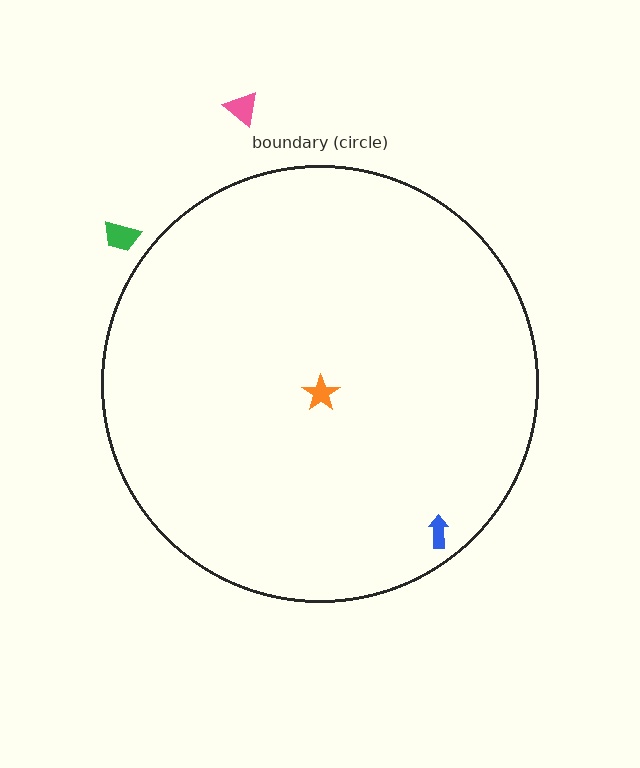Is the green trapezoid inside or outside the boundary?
Outside.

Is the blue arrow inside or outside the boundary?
Inside.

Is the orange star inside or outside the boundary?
Inside.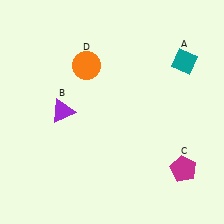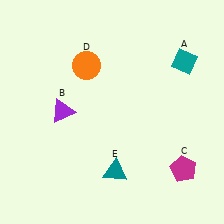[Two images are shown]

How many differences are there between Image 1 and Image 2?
There is 1 difference between the two images.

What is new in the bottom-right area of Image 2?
A teal triangle (E) was added in the bottom-right area of Image 2.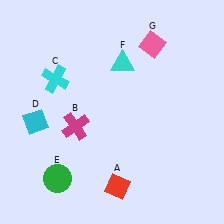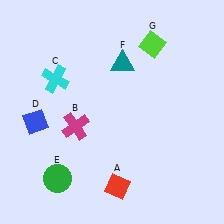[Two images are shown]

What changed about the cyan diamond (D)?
In Image 1, D is cyan. In Image 2, it changed to blue.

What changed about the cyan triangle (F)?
In Image 1, F is cyan. In Image 2, it changed to teal.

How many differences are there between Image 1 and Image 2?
There are 3 differences between the two images.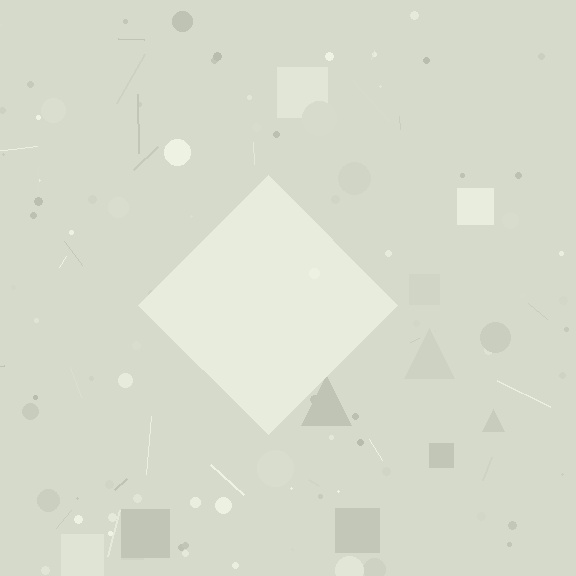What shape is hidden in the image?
A diamond is hidden in the image.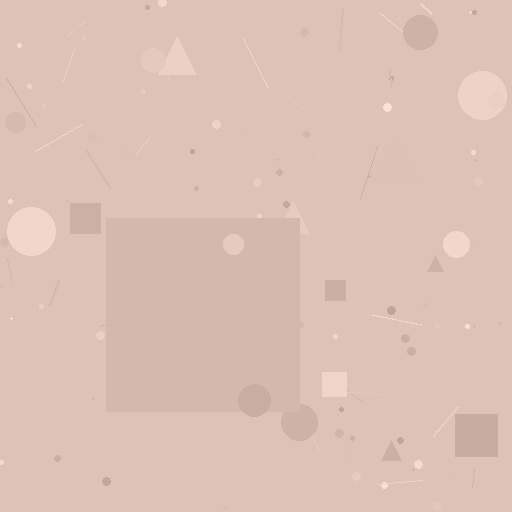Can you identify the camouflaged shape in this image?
The camouflaged shape is a square.